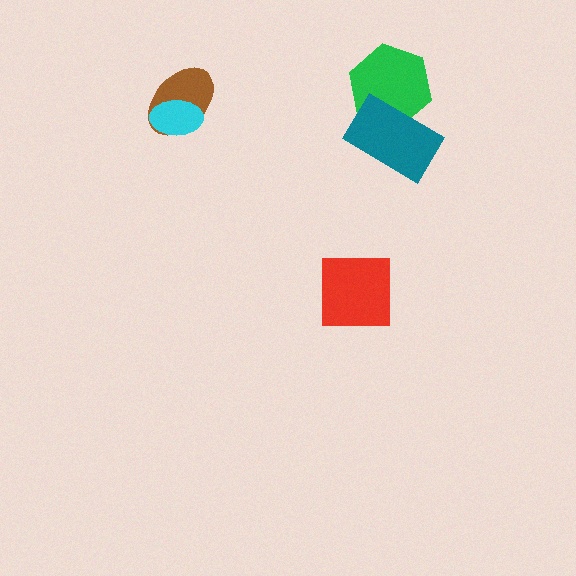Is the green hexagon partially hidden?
Yes, it is partially covered by another shape.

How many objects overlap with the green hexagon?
1 object overlaps with the green hexagon.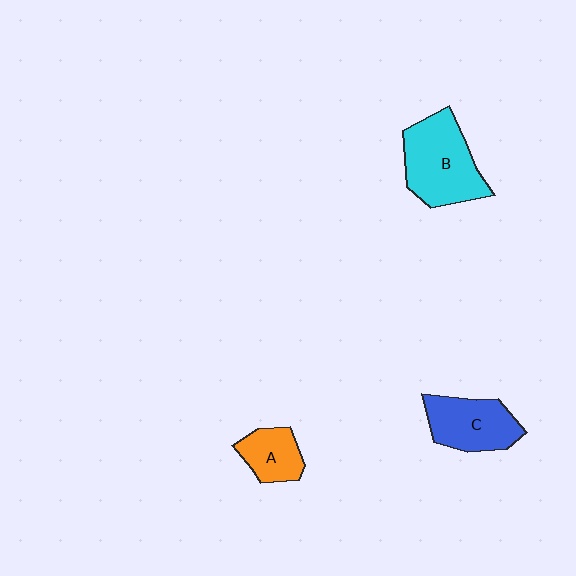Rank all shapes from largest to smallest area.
From largest to smallest: B (cyan), C (blue), A (orange).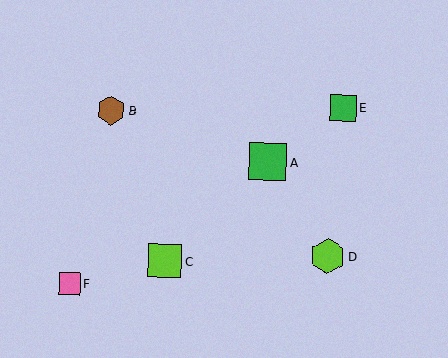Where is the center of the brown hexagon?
The center of the brown hexagon is at (111, 110).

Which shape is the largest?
The green square (labeled A) is the largest.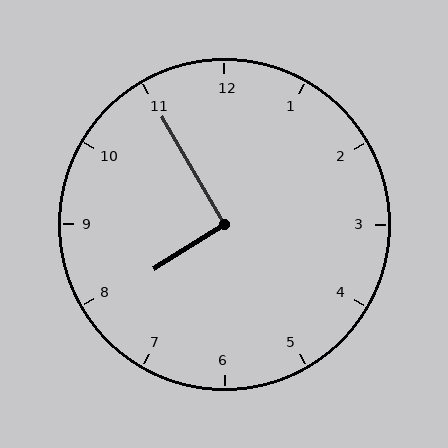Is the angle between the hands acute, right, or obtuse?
It is right.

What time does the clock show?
7:55.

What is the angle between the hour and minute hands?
Approximately 92 degrees.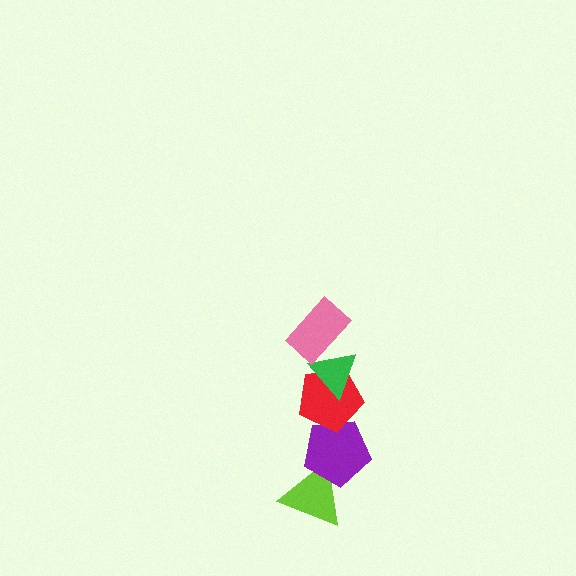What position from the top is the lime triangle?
The lime triangle is 5th from the top.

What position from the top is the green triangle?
The green triangle is 2nd from the top.